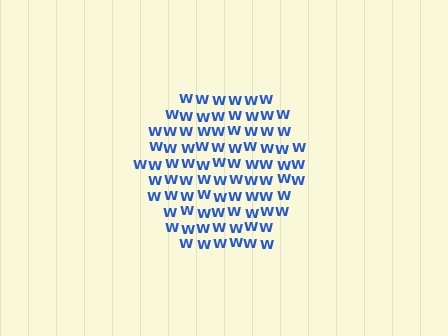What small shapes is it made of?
It is made of small letter W's.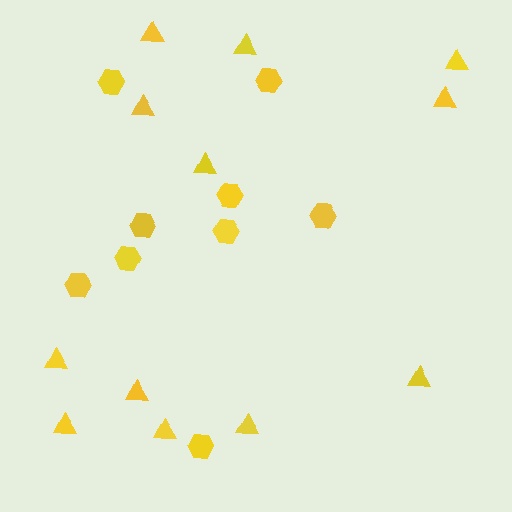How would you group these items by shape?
There are 2 groups: one group of triangles (12) and one group of hexagons (9).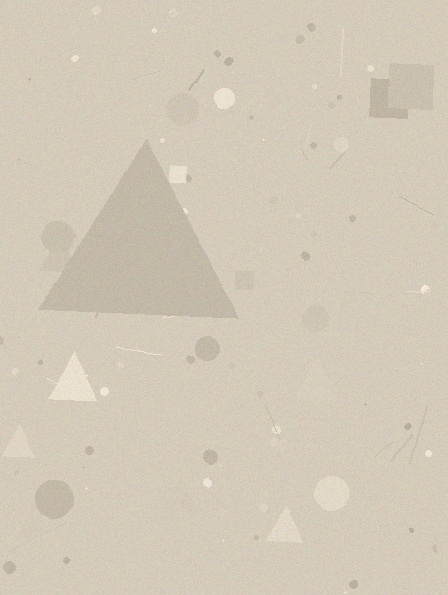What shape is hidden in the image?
A triangle is hidden in the image.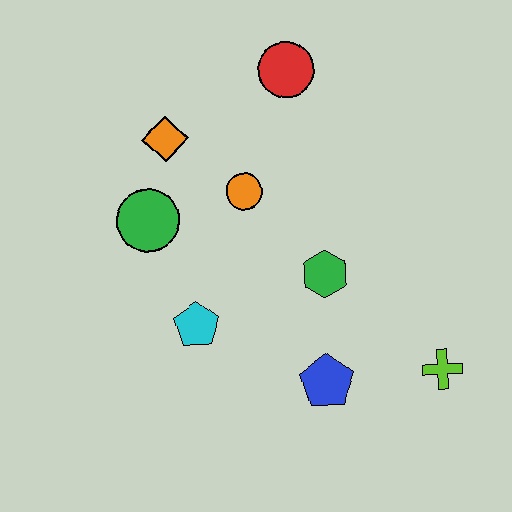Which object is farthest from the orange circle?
The lime cross is farthest from the orange circle.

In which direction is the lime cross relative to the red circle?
The lime cross is below the red circle.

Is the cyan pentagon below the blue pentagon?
No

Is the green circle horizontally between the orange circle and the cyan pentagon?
No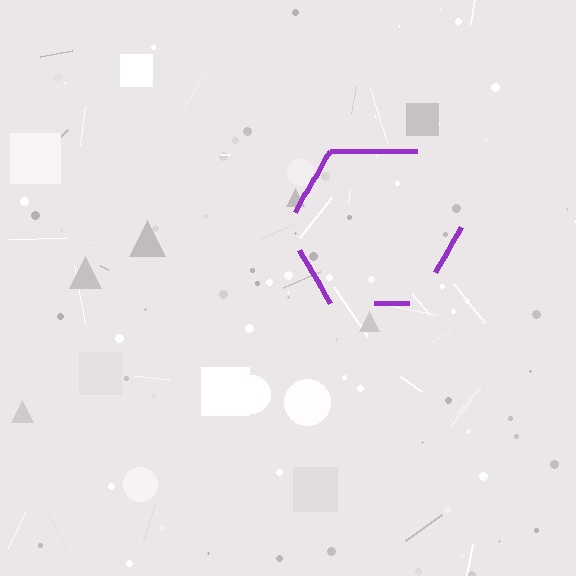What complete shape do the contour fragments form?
The contour fragments form a hexagon.